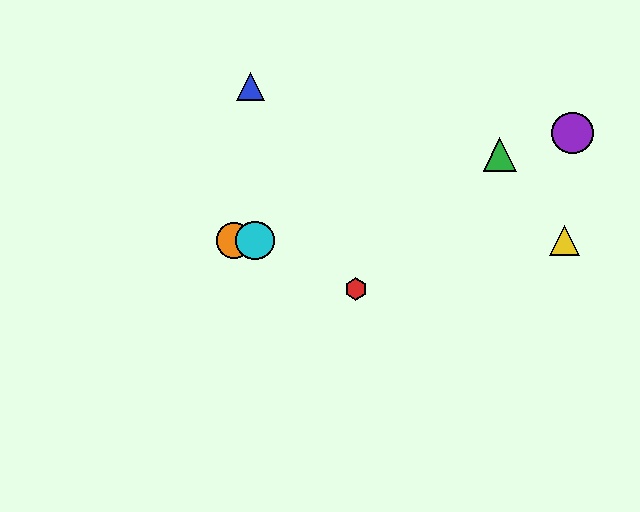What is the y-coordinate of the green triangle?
The green triangle is at y≈154.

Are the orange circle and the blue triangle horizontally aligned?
No, the orange circle is at y≈240 and the blue triangle is at y≈87.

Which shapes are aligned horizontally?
The yellow triangle, the orange circle, the cyan circle are aligned horizontally.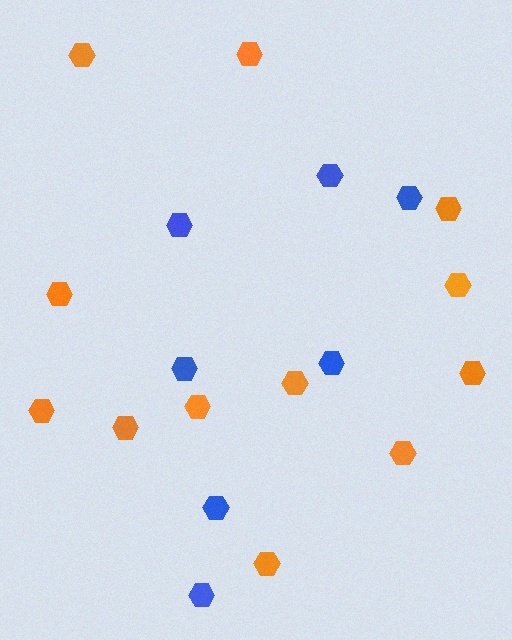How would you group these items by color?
There are 2 groups: one group of orange hexagons (12) and one group of blue hexagons (7).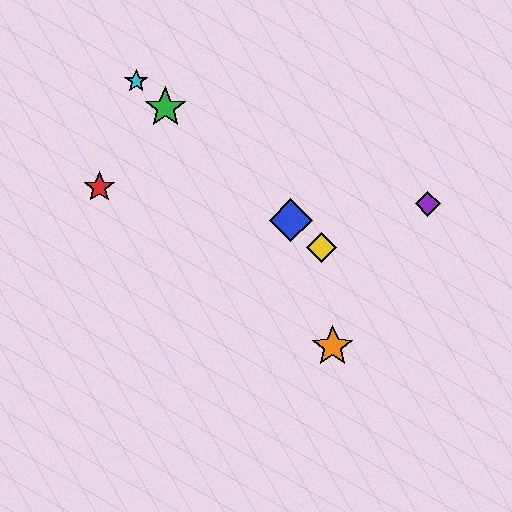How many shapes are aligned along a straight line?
4 shapes (the blue diamond, the green star, the yellow diamond, the cyan star) are aligned along a straight line.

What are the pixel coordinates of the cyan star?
The cyan star is at (136, 81).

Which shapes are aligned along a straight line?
The blue diamond, the green star, the yellow diamond, the cyan star are aligned along a straight line.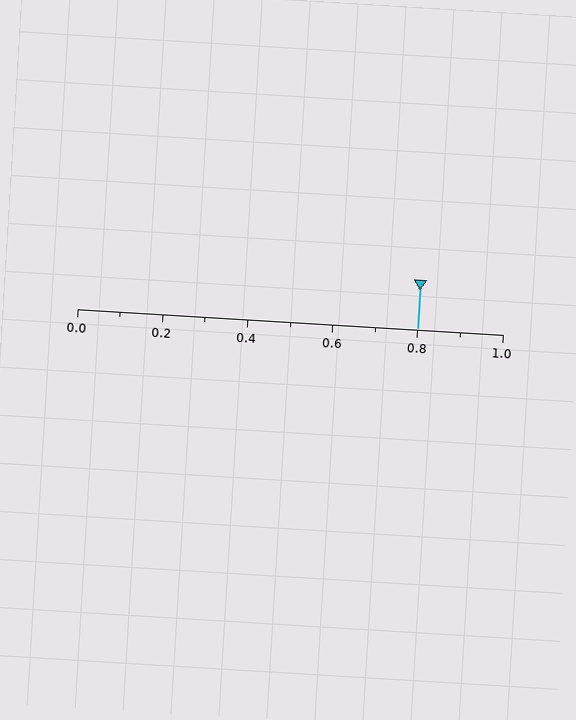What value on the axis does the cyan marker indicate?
The marker indicates approximately 0.8.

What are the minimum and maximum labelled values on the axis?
The axis runs from 0.0 to 1.0.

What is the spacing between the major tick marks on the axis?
The major ticks are spaced 0.2 apart.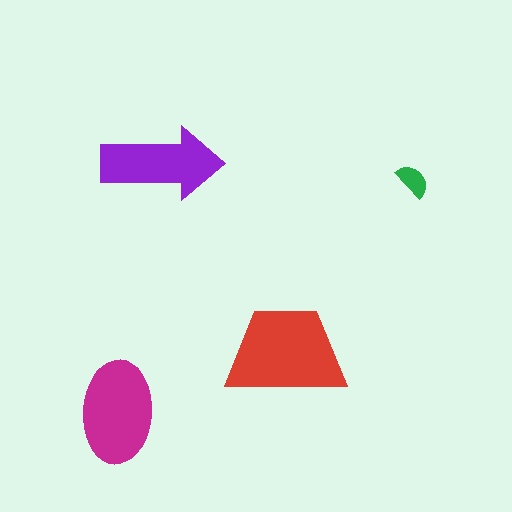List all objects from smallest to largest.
The green semicircle, the purple arrow, the magenta ellipse, the red trapezoid.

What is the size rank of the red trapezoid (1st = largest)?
1st.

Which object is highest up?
The purple arrow is topmost.